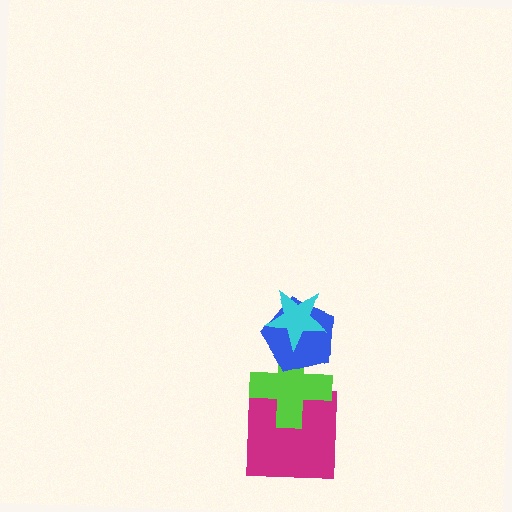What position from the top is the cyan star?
The cyan star is 1st from the top.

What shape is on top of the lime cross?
The blue pentagon is on top of the lime cross.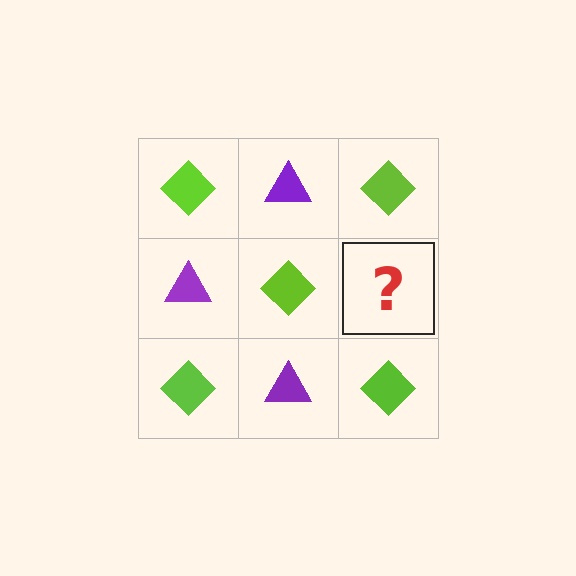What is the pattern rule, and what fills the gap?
The rule is that it alternates lime diamond and purple triangle in a checkerboard pattern. The gap should be filled with a purple triangle.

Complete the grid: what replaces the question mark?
The question mark should be replaced with a purple triangle.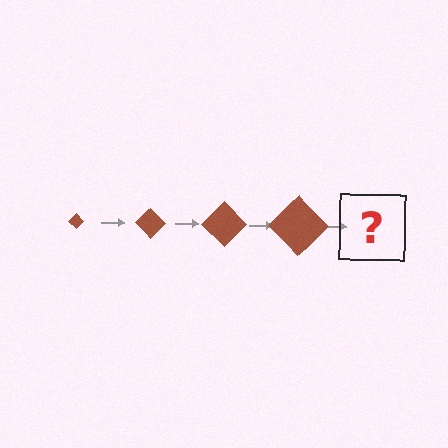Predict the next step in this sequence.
The next step is a brown diamond, larger than the previous one.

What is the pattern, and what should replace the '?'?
The pattern is that the diamond gets progressively larger each step. The '?' should be a brown diamond, larger than the previous one.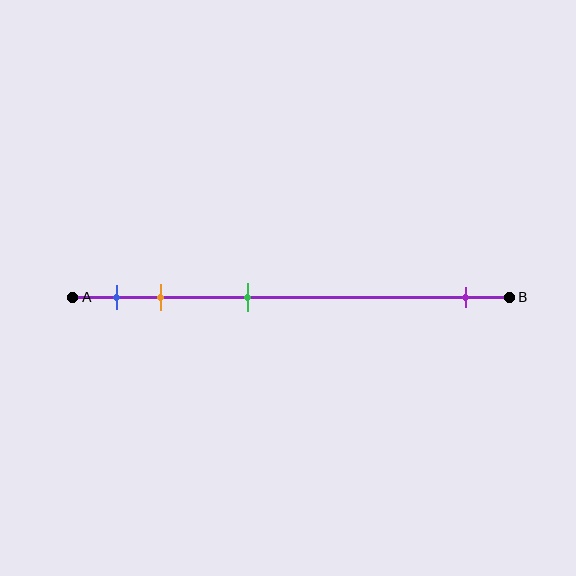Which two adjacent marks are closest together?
The blue and orange marks are the closest adjacent pair.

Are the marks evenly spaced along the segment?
No, the marks are not evenly spaced.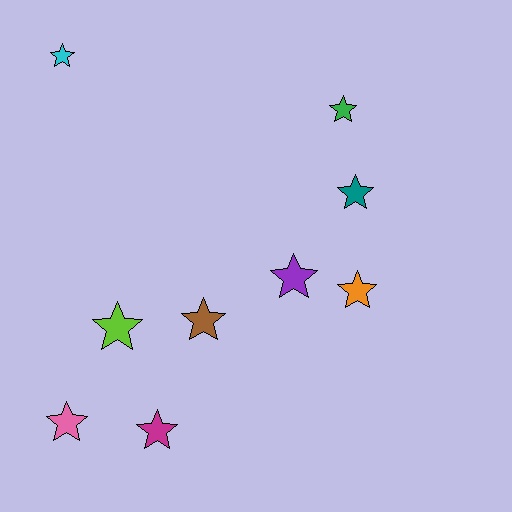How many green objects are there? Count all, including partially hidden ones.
There is 1 green object.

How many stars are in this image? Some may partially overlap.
There are 9 stars.